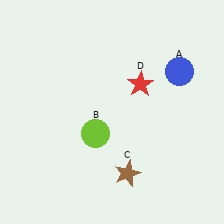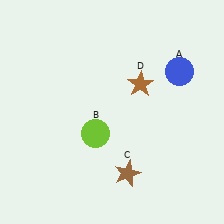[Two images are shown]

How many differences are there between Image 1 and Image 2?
There is 1 difference between the two images.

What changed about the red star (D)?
In Image 1, D is red. In Image 2, it changed to brown.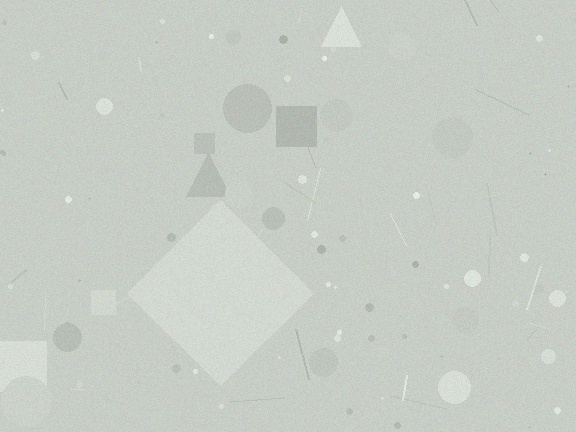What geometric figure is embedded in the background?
A diamond is embedded in the background.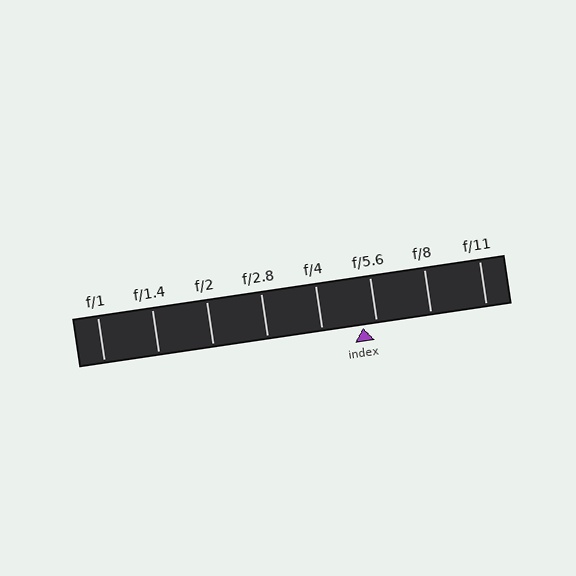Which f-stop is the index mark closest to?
The index mark is closest to f/5.6.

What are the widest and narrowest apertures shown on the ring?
The widest aperture shown is f/1 and the narrowest is f/11.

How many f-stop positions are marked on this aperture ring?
There are 8 f-stop positions marked.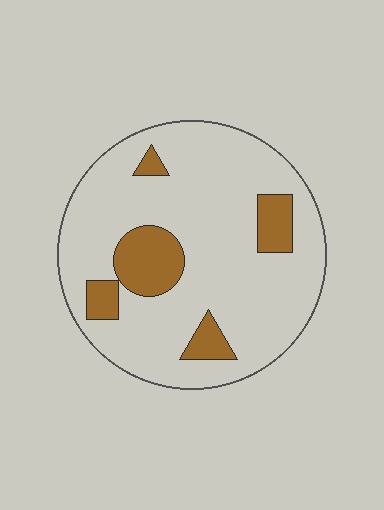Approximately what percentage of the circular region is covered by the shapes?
Approximately 15%.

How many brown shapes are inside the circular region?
5.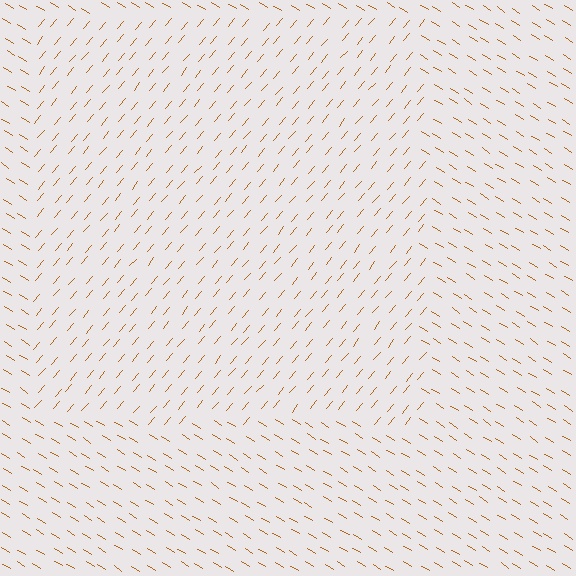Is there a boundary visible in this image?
Yes, there is a texture boundary formed by a change in line orientation.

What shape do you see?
I see a rectangle.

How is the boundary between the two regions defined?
The boundary is defined purely by a change in line orientation (approximately 81 degrees difference). All lines are the same color and thickness.